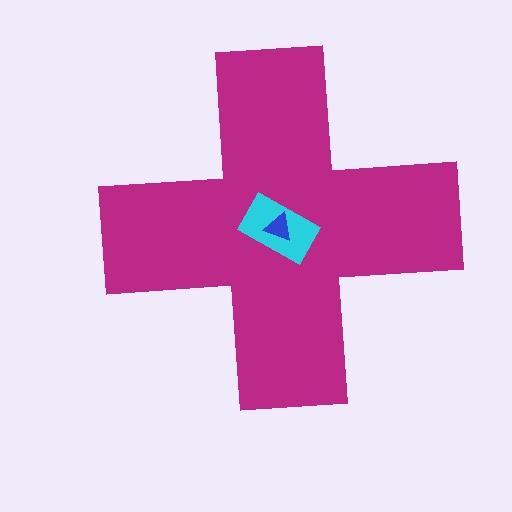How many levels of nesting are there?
3.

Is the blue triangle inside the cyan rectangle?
Yes.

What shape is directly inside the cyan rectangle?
The blue triangle.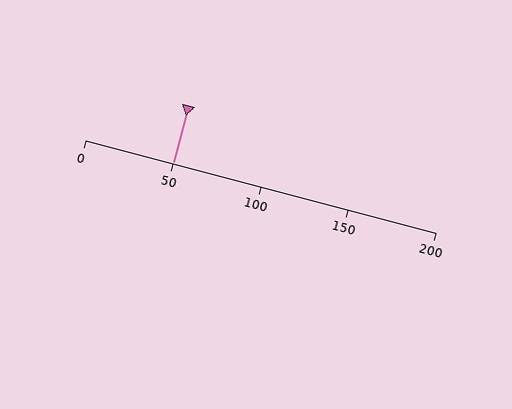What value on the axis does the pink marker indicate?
The marker indicates approximately 50.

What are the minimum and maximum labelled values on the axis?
The axis runs from 0 to 200.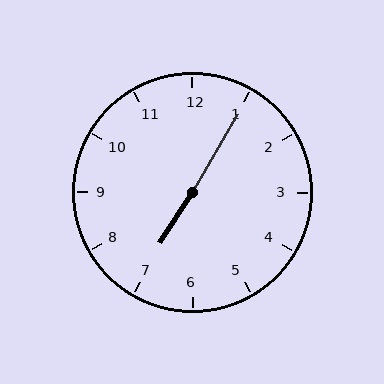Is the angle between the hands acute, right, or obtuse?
It is obtuse.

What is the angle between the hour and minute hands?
Approximately 178 degrees.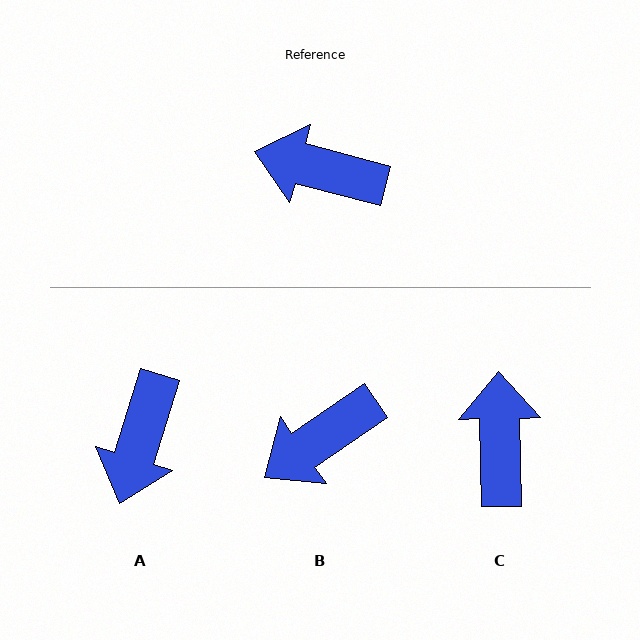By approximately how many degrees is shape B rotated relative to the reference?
Approximately 49 degrees counter-clockwise.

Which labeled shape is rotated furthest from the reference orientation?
A, about 88 degrees away.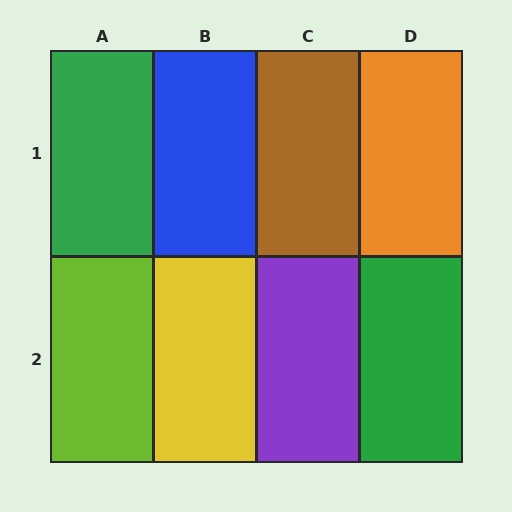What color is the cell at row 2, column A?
Lime.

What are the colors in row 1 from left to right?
Green, blue, brown, orange.